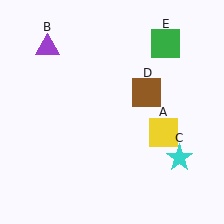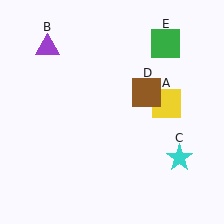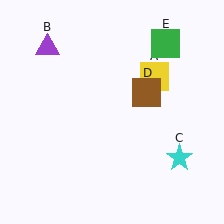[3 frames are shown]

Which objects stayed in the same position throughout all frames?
Purple triangle (object B) and cyan star (object C) and brown square (object D) and green square (object E) remained stationary.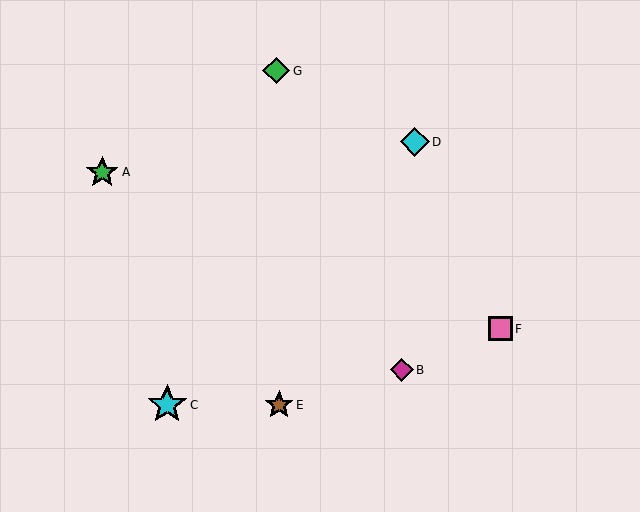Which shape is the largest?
The cyan star (labeled C) is the largest.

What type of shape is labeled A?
Shape A is a green star.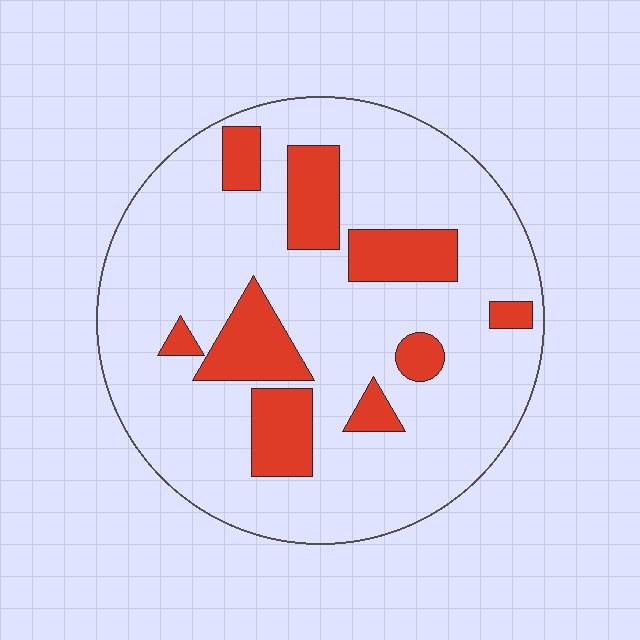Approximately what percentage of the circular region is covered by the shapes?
Approximately 20%.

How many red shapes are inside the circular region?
9.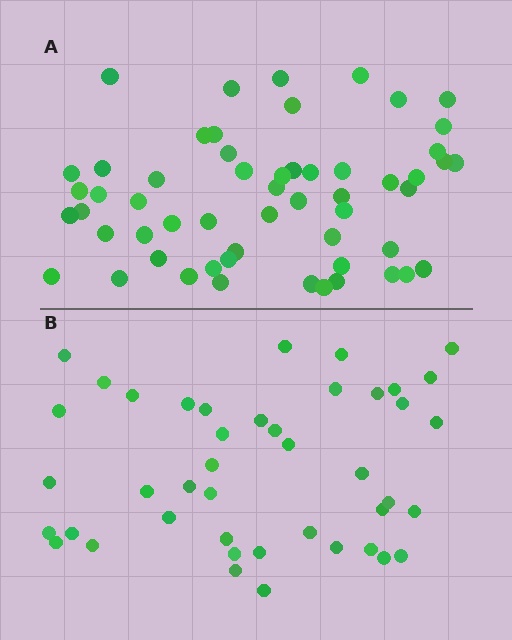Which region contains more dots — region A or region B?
Region A (the top region) has more dots.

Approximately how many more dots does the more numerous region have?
Region A has approximately 15 more dots than region B.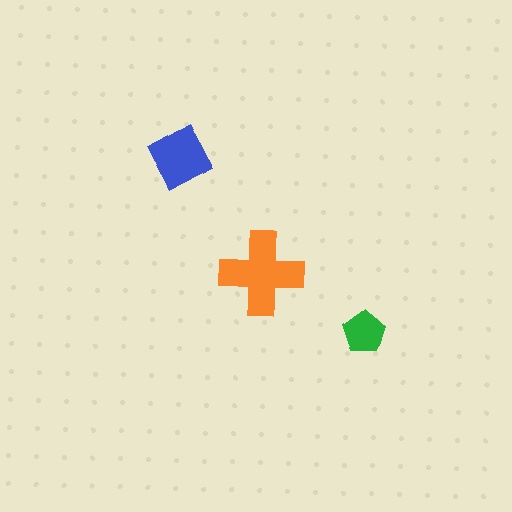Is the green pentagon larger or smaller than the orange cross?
Smaller.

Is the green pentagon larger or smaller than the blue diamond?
Smaller.